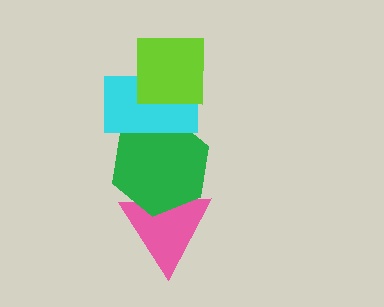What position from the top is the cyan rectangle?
The cyan rectangle is 2nd from the top.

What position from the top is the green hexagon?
The green hexagon is 3rd from the top.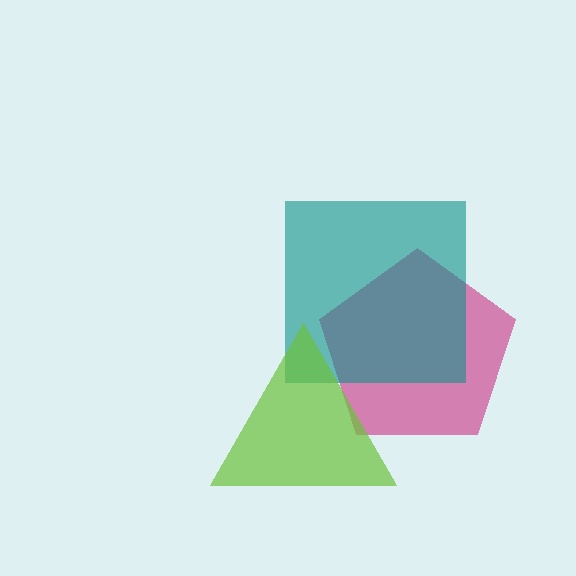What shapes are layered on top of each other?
The layered shapes are: a magenta pentagon, a teal square, a lime triangle.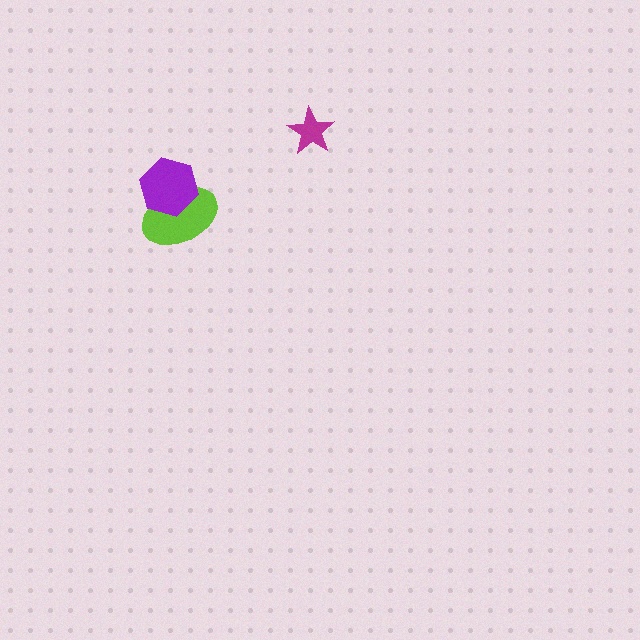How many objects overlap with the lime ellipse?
1 object overlaps with the lime ellipse.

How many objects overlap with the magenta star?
0 objects overlap with the magenta star.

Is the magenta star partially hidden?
No, no other shape covers it.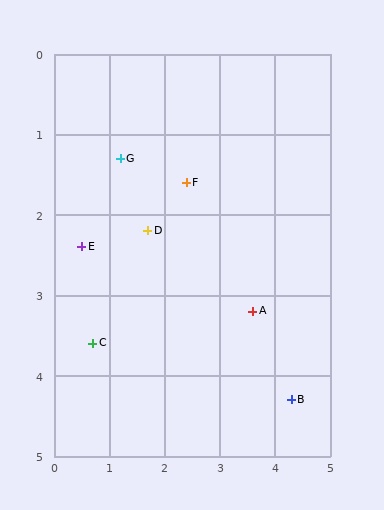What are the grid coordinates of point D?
Point D is at approximately (1.7, 2.2).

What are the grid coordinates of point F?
Point F is at approximately (2.4, 1.6).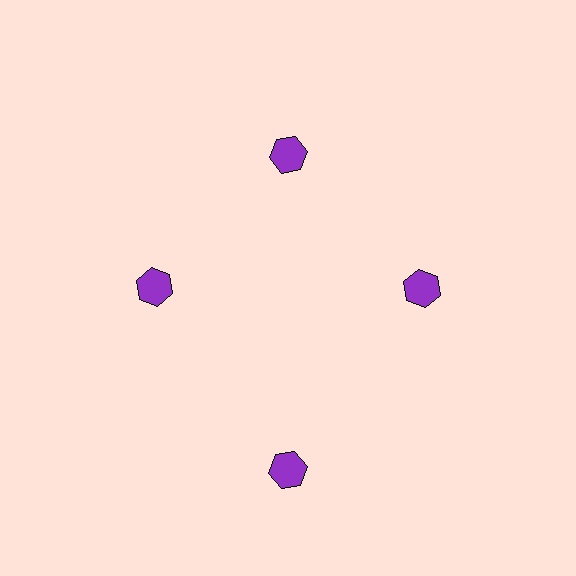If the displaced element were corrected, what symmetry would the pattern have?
It would have 4-fold rotational symmetry — the pattern would map onto itself every 90 degrees.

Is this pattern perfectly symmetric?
No. The 4 purple hexagons are arranged in a ring, but one element near the 6 o'clock position is pushed outward from the center, breaking the 4-fold rotational symmetry.